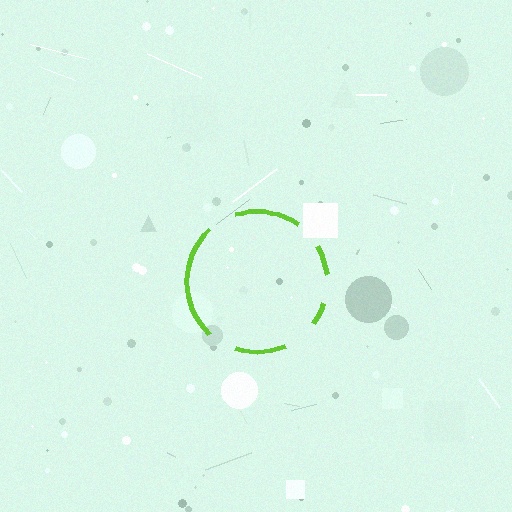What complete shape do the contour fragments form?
The contour fragments form a circle.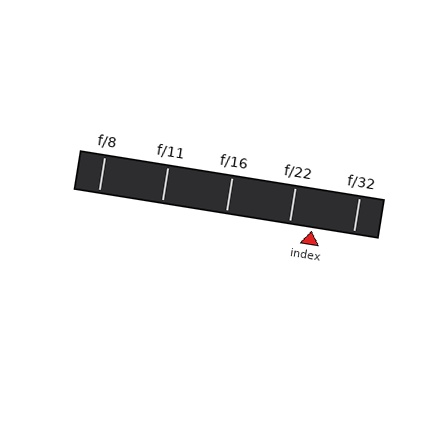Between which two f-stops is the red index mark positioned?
The index mark is between f/22 and f/32.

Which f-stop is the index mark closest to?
The index mark is closest to f/22.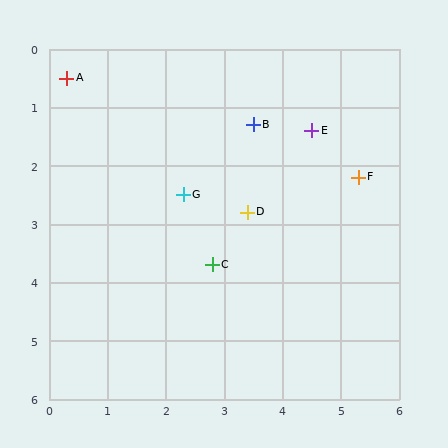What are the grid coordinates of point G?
Point G is at approximately (2.3, 2.5).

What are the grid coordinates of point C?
Point C is at approximately (2.8, 3.7).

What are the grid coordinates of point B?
Point B is at approximately (3.5, 1.3).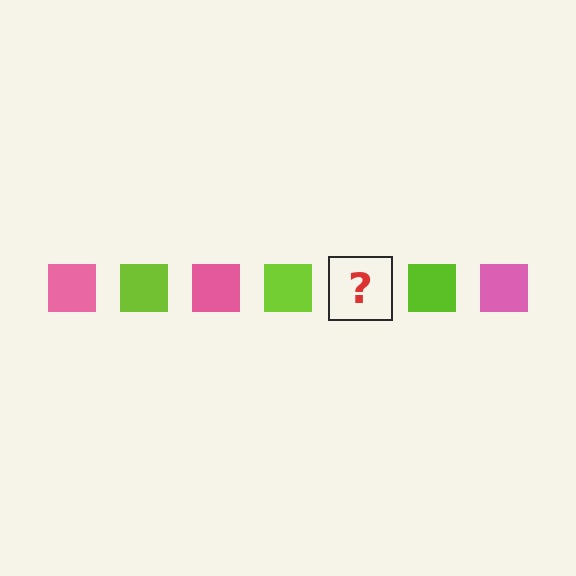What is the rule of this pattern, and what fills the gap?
The rule is that the pattern cycles through pink, lime squares. The gap should be filled with a pink square.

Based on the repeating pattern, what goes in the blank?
The blank should be a pink square.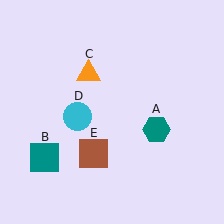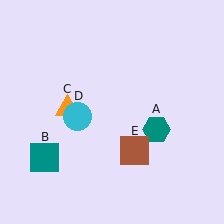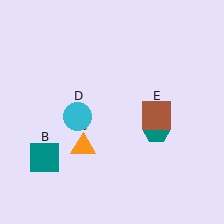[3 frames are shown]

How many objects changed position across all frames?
2 objects changed position: orange triangle (object C), brown square (object E).